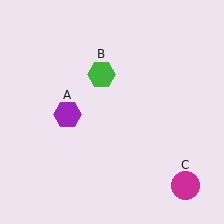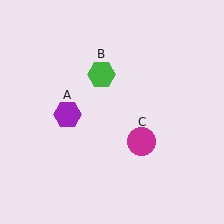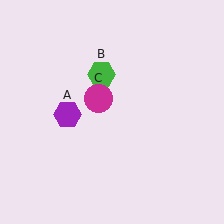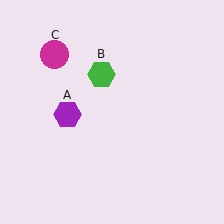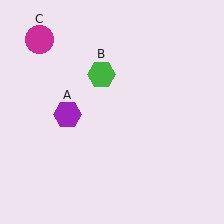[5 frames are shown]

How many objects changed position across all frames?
1 object changed position: magenta circle (object C).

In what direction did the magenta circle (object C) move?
The magenta circle (object C) moved up and to the left.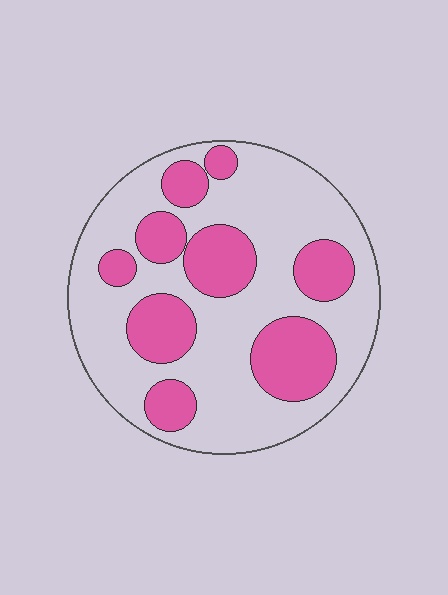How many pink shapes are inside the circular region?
9.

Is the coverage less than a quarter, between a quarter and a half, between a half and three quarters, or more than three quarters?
Between a quarter and a half.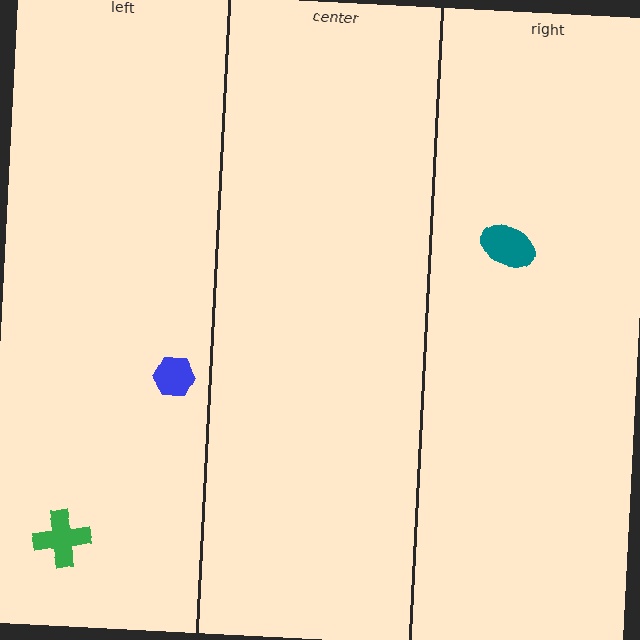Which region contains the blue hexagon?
The left region.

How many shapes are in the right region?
1.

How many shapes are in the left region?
2.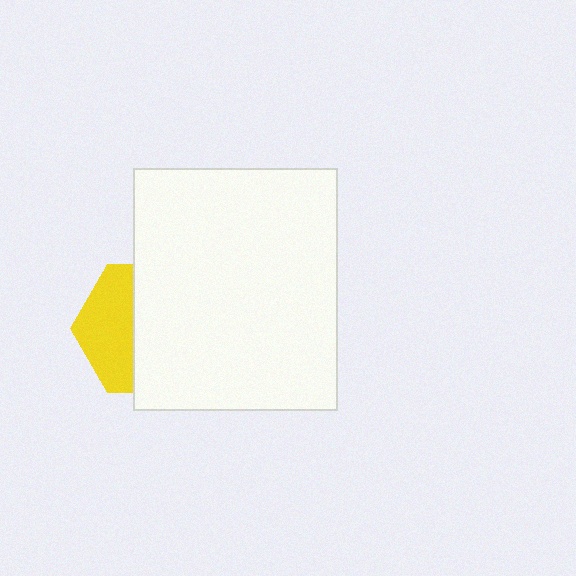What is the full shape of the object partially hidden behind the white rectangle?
The partially hidden object is a yellow hexagon.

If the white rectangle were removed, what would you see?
You would see the complete yellow hexagon.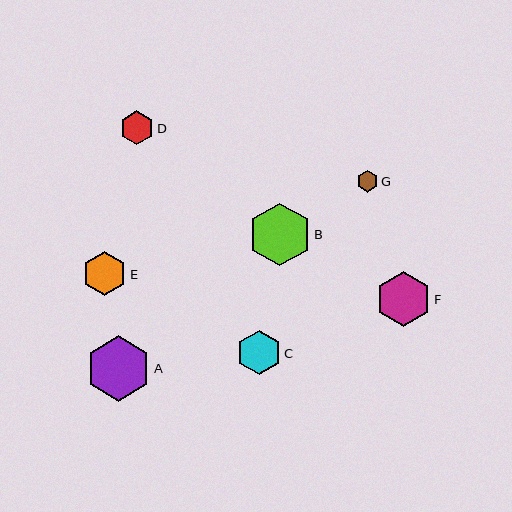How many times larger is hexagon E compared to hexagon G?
Hexagon E is approximately 2.0 times the size of hexagon G.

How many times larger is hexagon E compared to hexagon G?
Hexagon E is approximately 2.0 times the size of hexagon G.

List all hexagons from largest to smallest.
From largest to smallest: A, B, F, C, E, D, G.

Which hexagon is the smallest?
Hexagon G is the smallest with a size of approximately 22 pixels.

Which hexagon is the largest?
Hexagon A is the largest with a size of approximately 65 pixels.